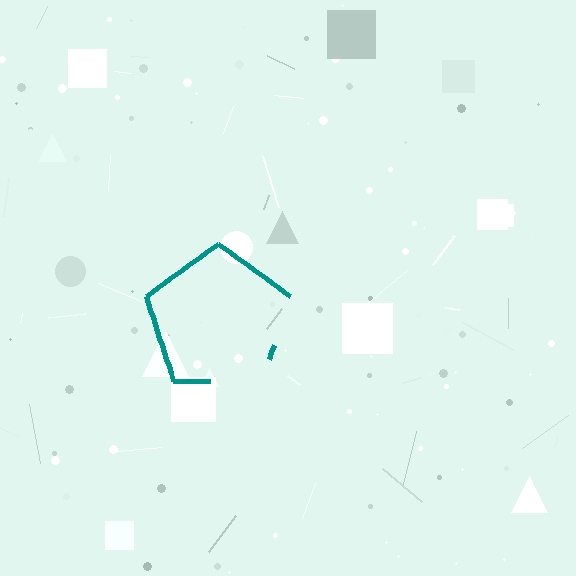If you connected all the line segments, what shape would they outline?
They would outline a pentagon.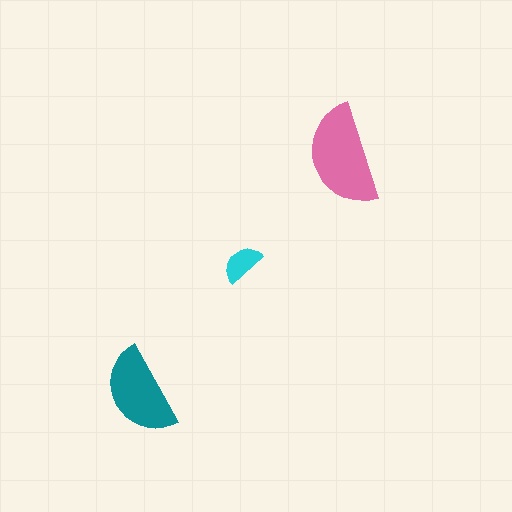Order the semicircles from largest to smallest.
the pink one, the teal one, the cyan one.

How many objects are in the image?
There are 3 objects in the image.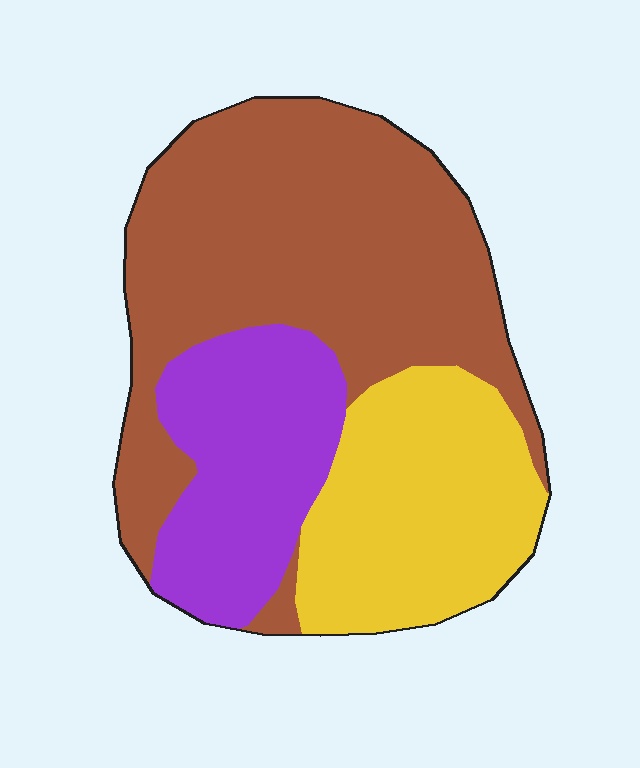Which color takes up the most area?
Brown, at roughly 50%.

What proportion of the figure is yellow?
Yellow covers roughly 25% of the figure.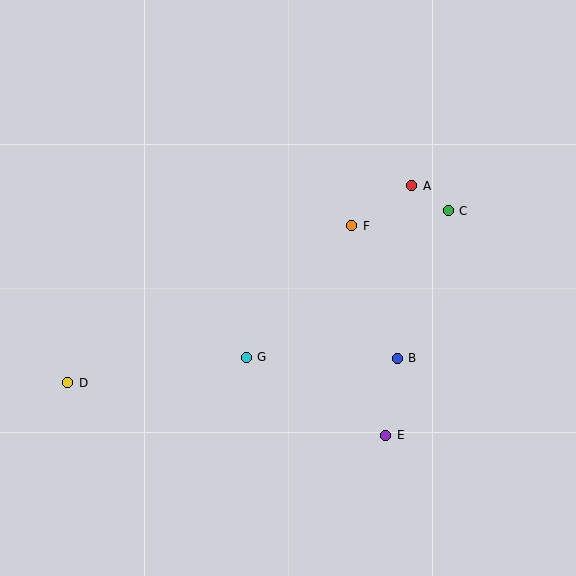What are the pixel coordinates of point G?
Point G is at (246, 357).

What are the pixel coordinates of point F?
Point F is at (352, 226).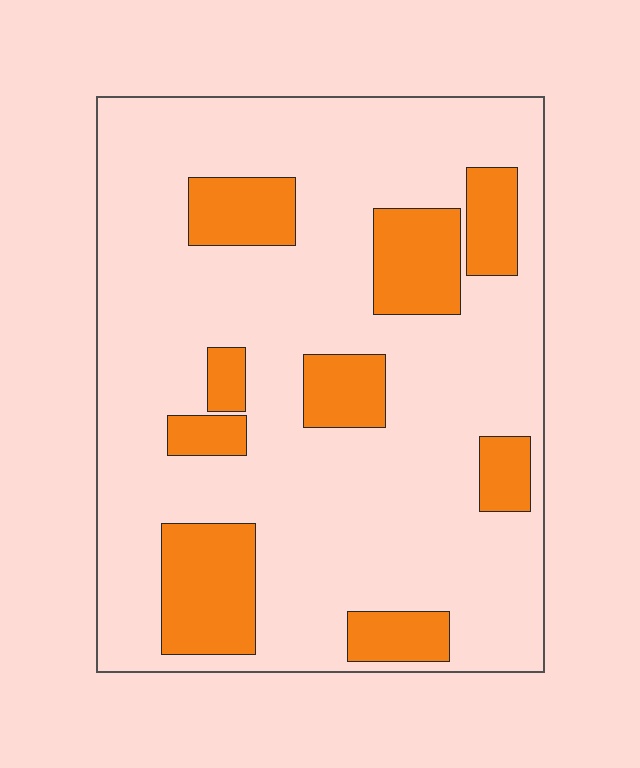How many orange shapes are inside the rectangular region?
9.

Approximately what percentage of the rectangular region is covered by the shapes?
Approximately 20%.